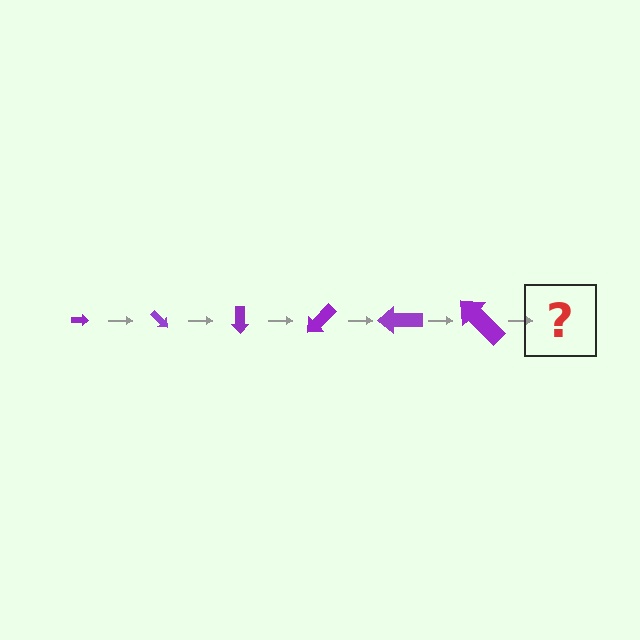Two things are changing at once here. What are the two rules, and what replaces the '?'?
The two rules are that the arrow grows larger each step and it rotates 45 degrees each step. The '?' should be an arrow, larger than the previous one and rotated 270 degrees from the start.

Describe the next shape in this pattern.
It should be an arrow, larger than the previous one and rotated 270 degrees from the start.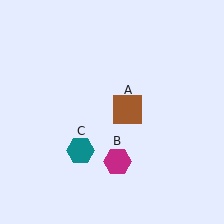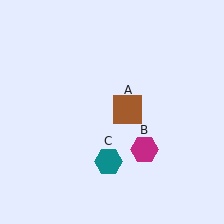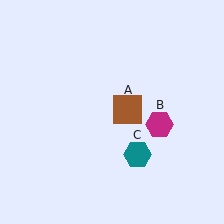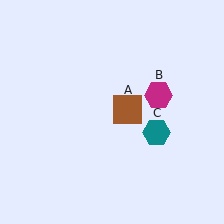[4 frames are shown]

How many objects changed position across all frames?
2 objects changed position: magenta hexagon (object B), teal hexagon (object C).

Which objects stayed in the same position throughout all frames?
Brown square (object A) remained stationary.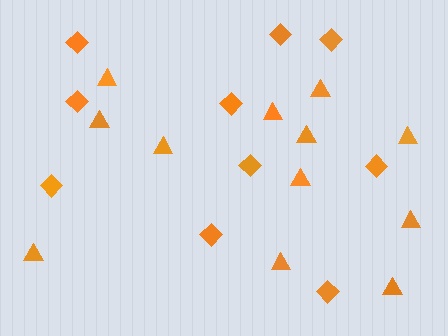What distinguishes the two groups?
There are 2 groups: one group of triangles (12) and one group of diamonds (10).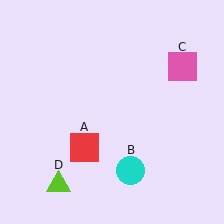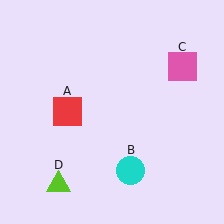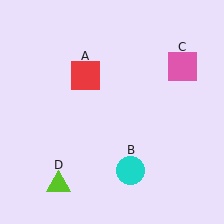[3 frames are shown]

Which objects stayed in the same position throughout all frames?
Cyan circle (object B) and pink square (object C) and lime triangle (object D) remained stationary.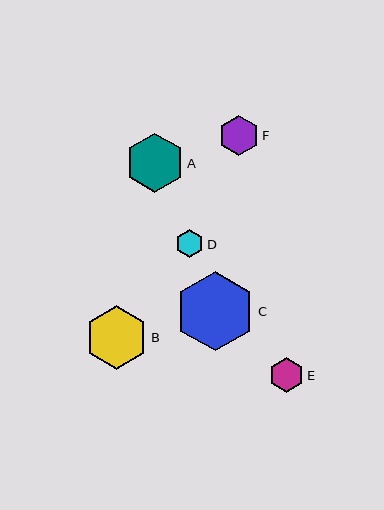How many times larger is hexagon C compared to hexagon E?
Hexagon C is approximately 2.3 times the size of hexagon E.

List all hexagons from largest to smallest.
From largest to smallest: C, B, A, F, E, D.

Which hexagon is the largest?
Hexagon C is the largest with a size of approximately 79 pixels.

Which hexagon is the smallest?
Hexagon D is the smallest with a size of approximately 27 pixels.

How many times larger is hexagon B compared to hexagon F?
Hexagon B is approximately 1.6 times the size of hexagon F.